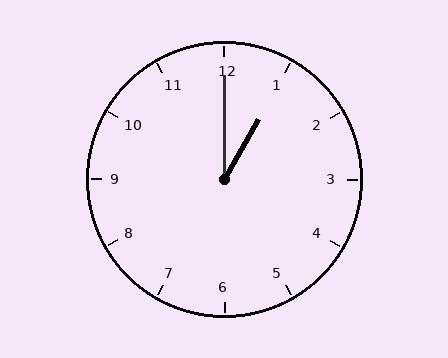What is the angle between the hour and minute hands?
Approximately 30 degrees.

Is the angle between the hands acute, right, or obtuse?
It is acute.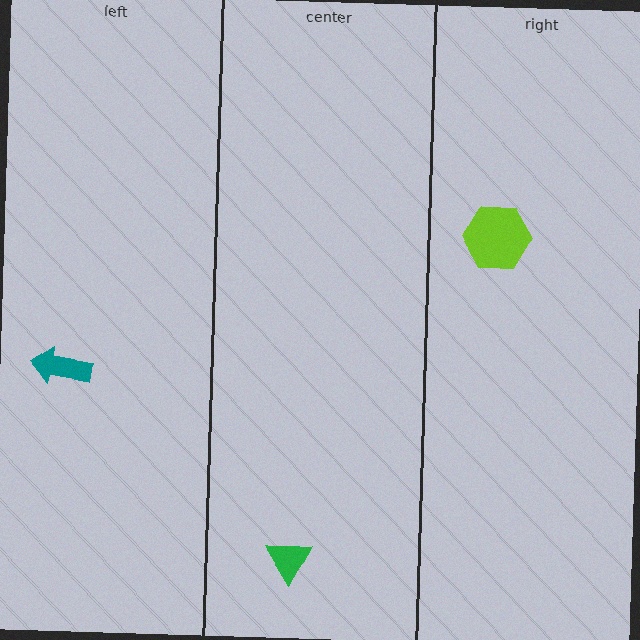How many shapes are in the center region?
1.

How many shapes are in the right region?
1.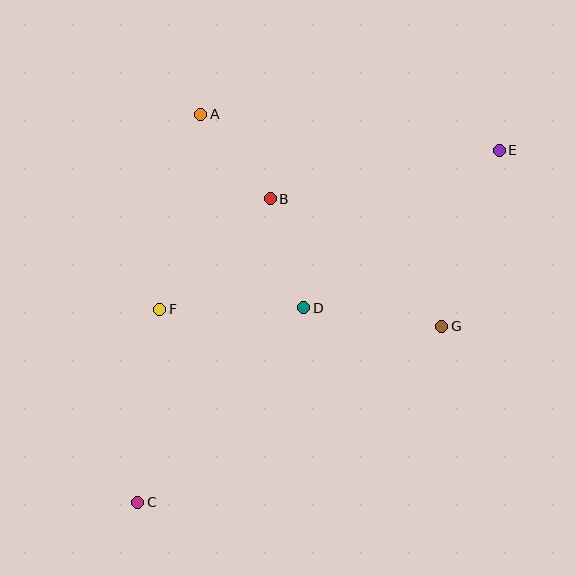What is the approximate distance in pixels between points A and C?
The distance between A and C is approximately 393 pixels.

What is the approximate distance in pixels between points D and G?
The distance between D and G is approximately 139 pixels.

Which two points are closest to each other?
Points A and B are closest to each other.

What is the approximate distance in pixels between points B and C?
The distance between B and C is approximately 331 pixels.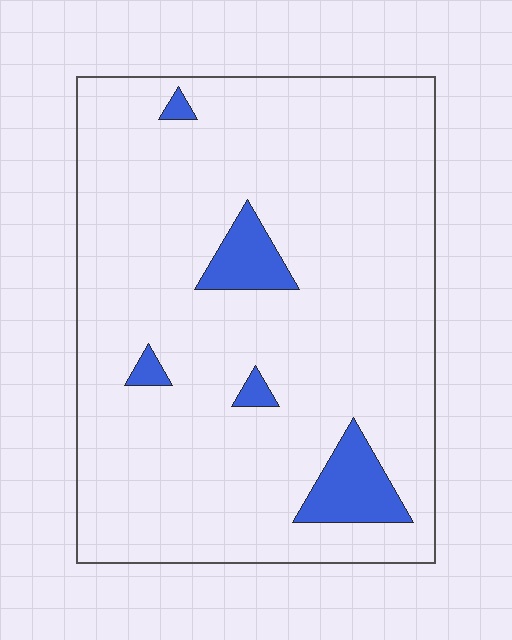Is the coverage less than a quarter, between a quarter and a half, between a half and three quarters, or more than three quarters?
Less than a quarter.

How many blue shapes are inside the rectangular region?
5.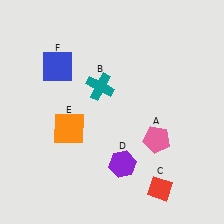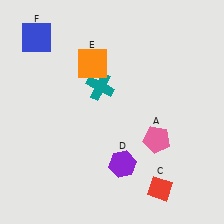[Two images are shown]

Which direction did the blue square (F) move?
The blue square (F) moved up.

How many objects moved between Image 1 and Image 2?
2 objects moved between the two images.